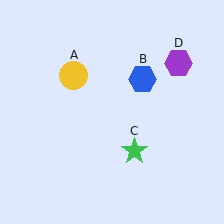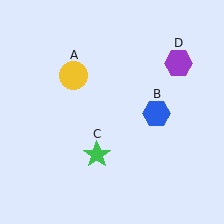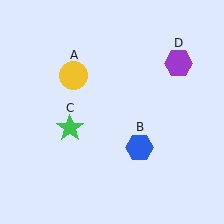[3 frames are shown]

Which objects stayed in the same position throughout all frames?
Yellow circle (object A) and purple hexagon (object D) remained stationary.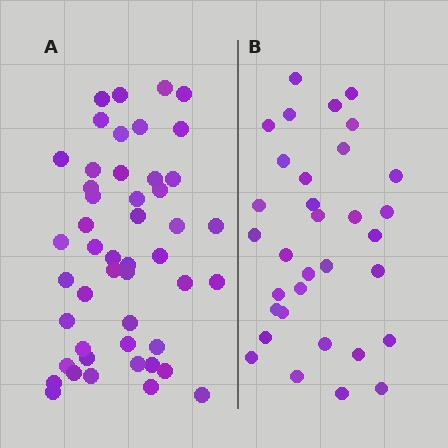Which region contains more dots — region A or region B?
Region A (the left region) has more dots.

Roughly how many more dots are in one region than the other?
Region A has approximately 15 more dots than region B.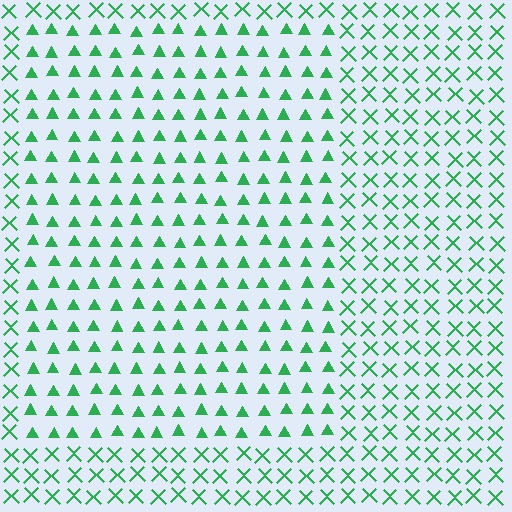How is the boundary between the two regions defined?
The boundary is defined by a change in element shape: triangles inside vs. X marks outside. All elements share the same color and spacing.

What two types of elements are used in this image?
The image uses triangles inside the rectangle region and X marks outside it.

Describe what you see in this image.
The image is filled with small green elements arranged in a uniform grid. A rectangle-shaped region contains triangles, while the surrounding area contains X marks. The boundary is defined purely by the change in element shape.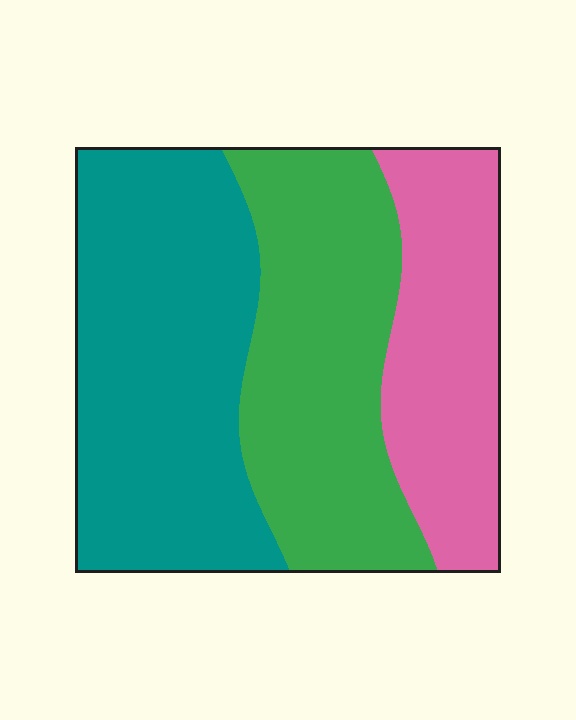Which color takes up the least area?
Pink, at roughly 25%.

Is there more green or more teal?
Teal.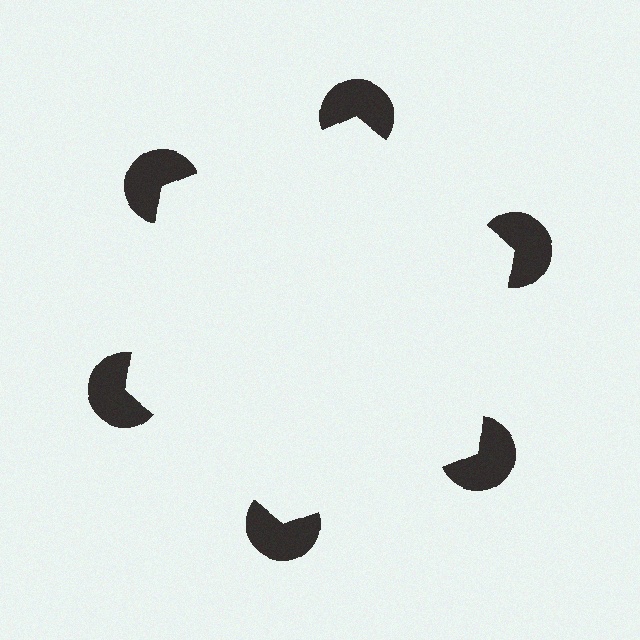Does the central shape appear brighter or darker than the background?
It typically appears slightly brighter than the background, even though no actual brightness change is drawn.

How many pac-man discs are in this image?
There are 6 — one at each vertex of the illusory hexagon.